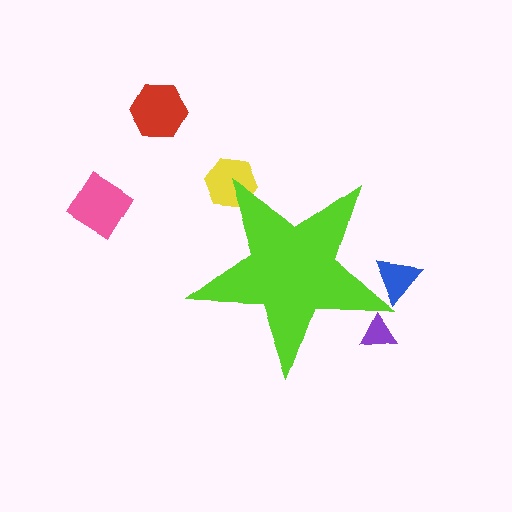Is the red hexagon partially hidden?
No, the red hexagon is fully visible.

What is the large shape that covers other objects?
A lime star.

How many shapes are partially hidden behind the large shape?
3 shapes are partially hidden.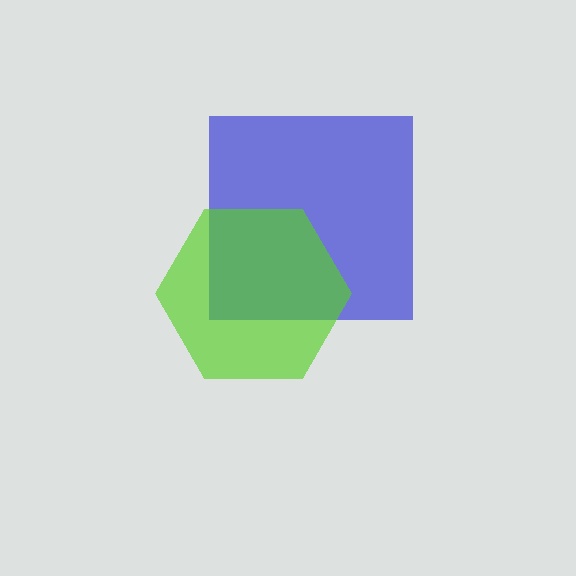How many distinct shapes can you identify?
There are 2 distinct shapes: a blue square, a lime hexagon.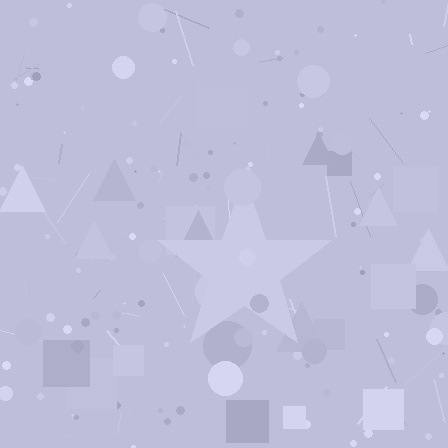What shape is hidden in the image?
A star is hidden in the image.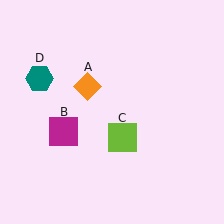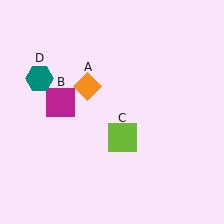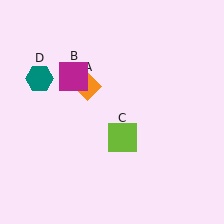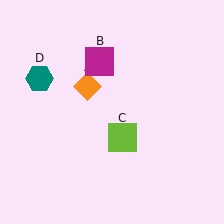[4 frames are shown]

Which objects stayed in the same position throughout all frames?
Orange diamond (object A) and lime square (object C) and teal hexagon (object D) remained stationary.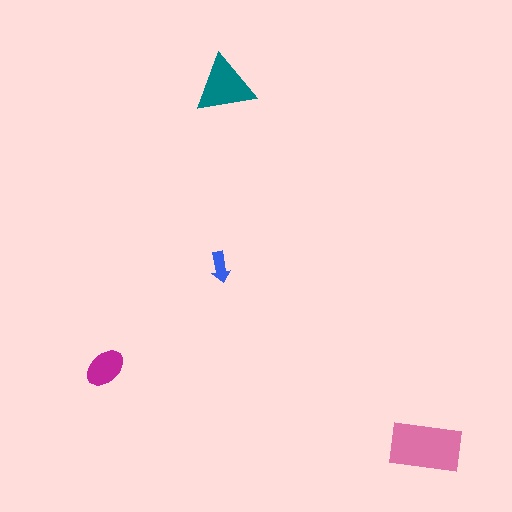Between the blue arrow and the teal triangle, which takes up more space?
The teal triangle.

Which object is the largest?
The pink rectangle.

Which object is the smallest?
The blue arrow.